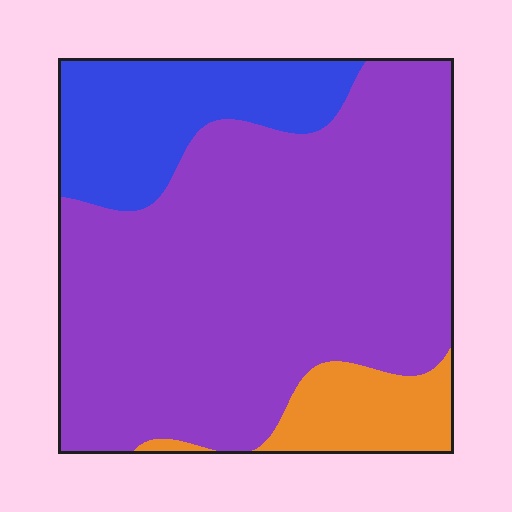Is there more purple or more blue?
Purple.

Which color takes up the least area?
Orange, at roughly 10%.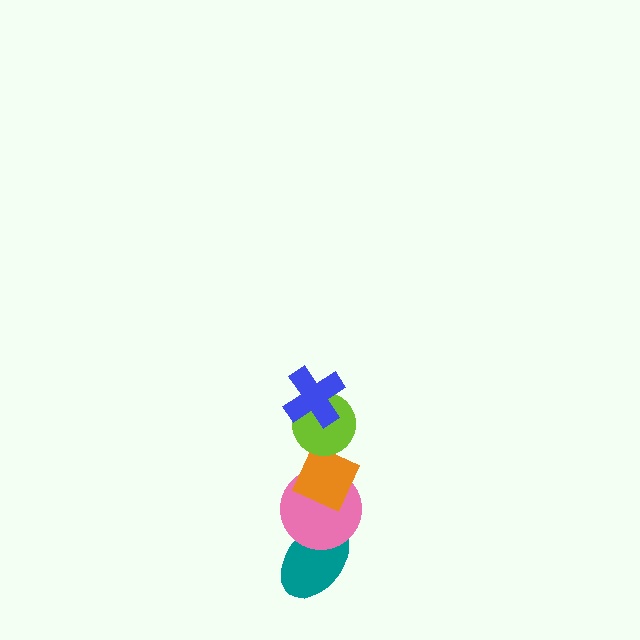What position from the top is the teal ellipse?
The teal ellipse is 5th from the top.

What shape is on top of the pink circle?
The orange diamond is on top of the pink circle.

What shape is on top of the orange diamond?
The lime circle is on top of the orange diamond.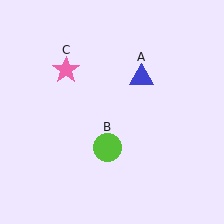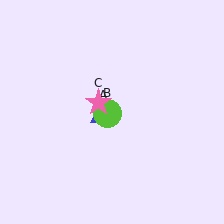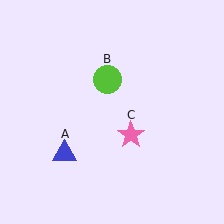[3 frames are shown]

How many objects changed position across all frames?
3 objects changed position: blue triangle (object A), lime circle (object B), pink star (object C).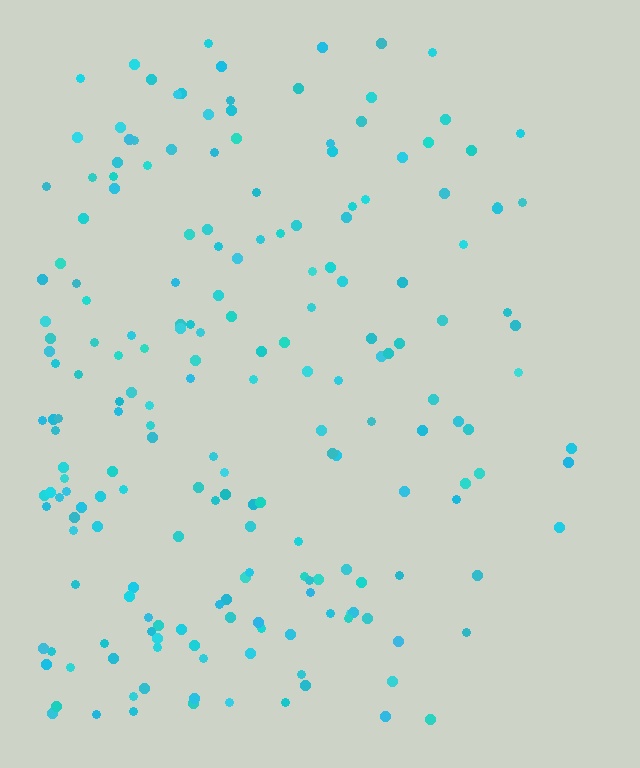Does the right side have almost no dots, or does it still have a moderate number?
Still a moderate number, just noticeably fewer than the left.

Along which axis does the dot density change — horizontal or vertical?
Horizontal.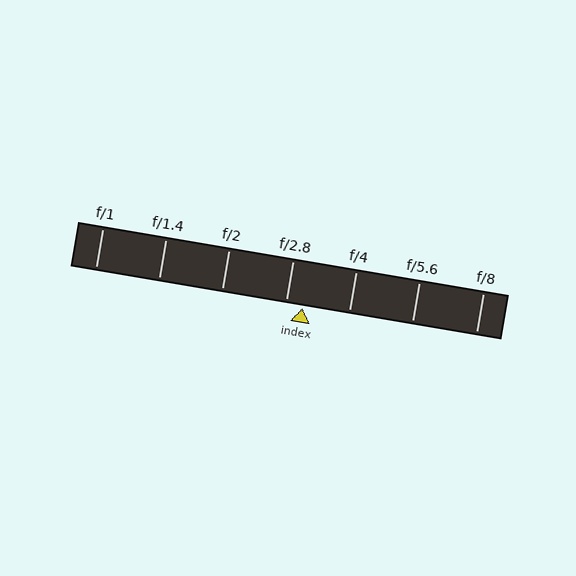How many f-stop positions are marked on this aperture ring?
There are 7 f-stop positions marked.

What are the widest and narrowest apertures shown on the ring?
The widest aperture shown is f/1 and the narrowest is f/8.